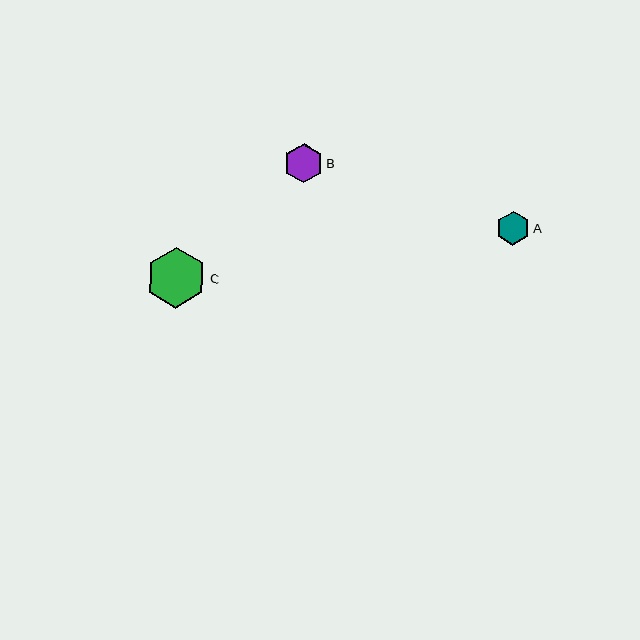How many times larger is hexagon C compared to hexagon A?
Hexagon C is approximately 1.8 times the size of hexagon A.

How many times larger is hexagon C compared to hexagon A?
Hexagon C is approximately 1.8 times the size of hexagon A.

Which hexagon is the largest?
Hexagon C is the largest with a size of approximately 61 pixels.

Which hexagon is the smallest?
Hexagon A is the smallest with a size of approximately 34 pixels.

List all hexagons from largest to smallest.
From largest to smallest: C, B, A.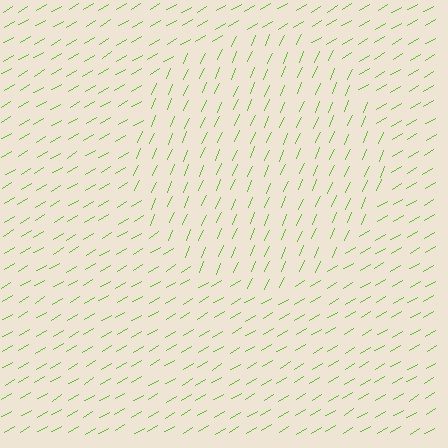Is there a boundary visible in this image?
Yes, there is a texture boundary formed by a change in line orientation.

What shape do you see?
I see a circle.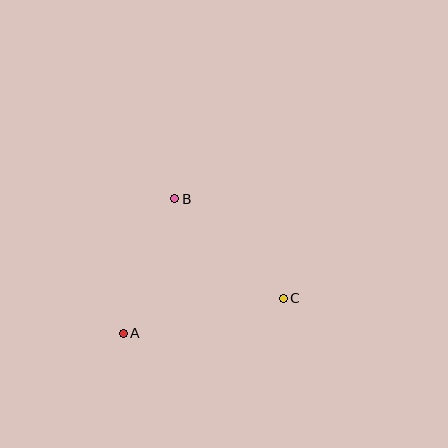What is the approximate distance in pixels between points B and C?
The distance between B and C is approximately 147 pixels.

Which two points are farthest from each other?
Points A and C are farthest from each other.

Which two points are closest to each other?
Points A and B are closest to each other.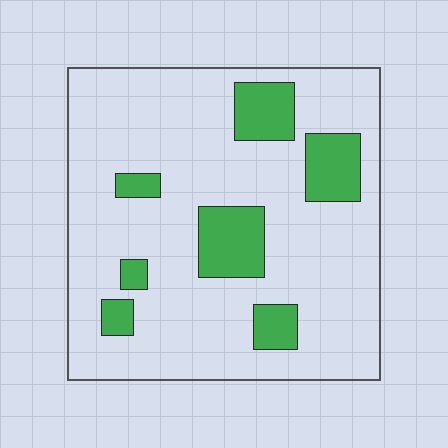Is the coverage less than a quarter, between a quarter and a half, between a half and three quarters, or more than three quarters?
Less than a quarter.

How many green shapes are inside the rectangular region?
7.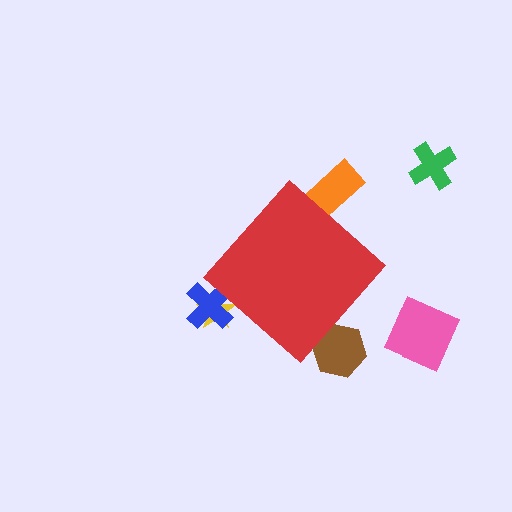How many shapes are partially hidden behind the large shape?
4 shapes are partially hidden.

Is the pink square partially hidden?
No, the pink square is fully visible.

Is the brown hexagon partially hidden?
Yes, the brown hexagon is partially hidden behind the red diamond.